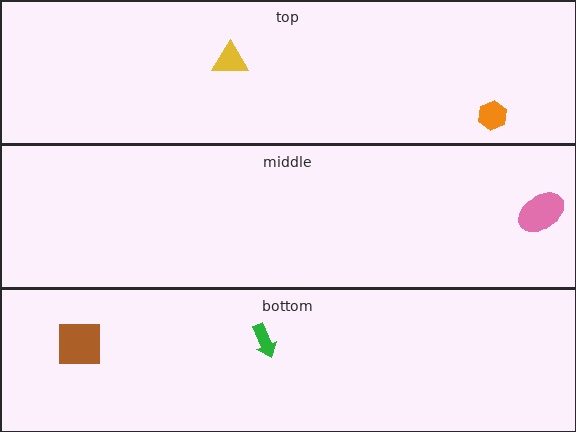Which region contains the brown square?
The bottom region.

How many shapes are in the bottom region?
2.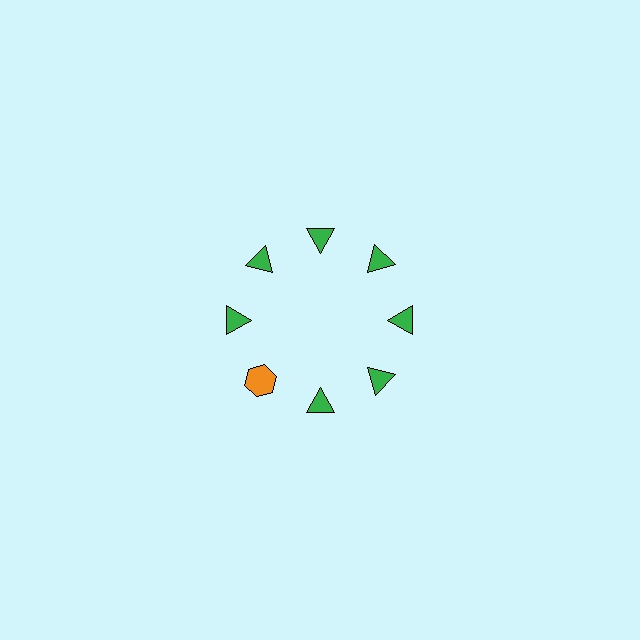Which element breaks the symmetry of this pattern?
The orange hexagon at roughly the 8 o'clock position breaks the symmetry. All other shapes are green triangles.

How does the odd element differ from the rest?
It differs in both color (orange instead of green) and shape (hexagon instead of triangle).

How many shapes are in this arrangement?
There are 8 shapes arranged in a ring pattern.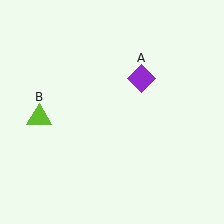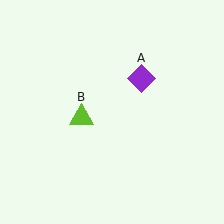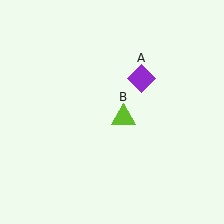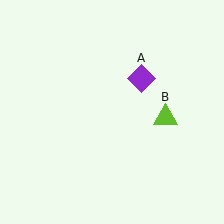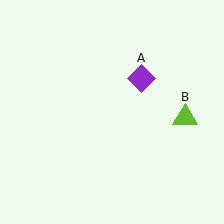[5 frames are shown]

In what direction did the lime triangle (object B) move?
The lime triangle (object B) moved right.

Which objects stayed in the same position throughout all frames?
Purple diamond (object A) remained stationary.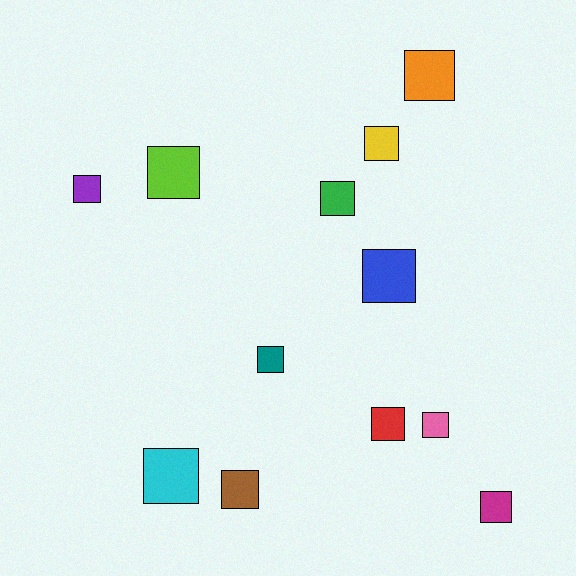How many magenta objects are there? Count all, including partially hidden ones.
There is 1 magenta object.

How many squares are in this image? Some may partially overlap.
There are 12 squares.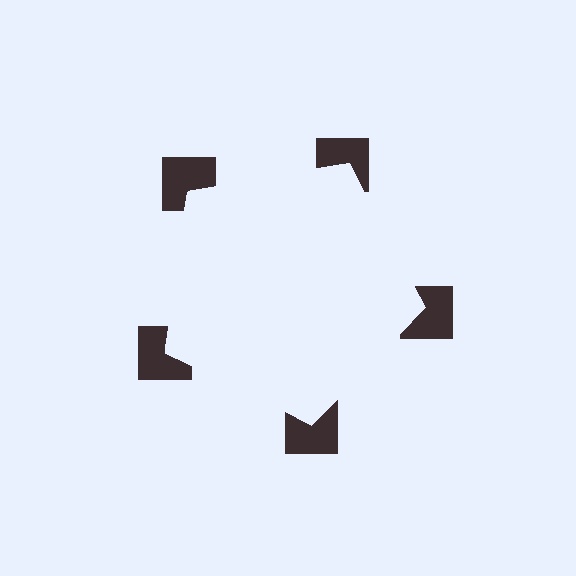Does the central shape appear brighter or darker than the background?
It typically appears slightly brighter than the background, even though no actual brightness change is drawn.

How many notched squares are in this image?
There are 5 — one at each vertex of the illusory pentagon.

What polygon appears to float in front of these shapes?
An illusory pentagon — its edges are inferred from the aligned wedge cuts in the notched squares, not physically drawn.